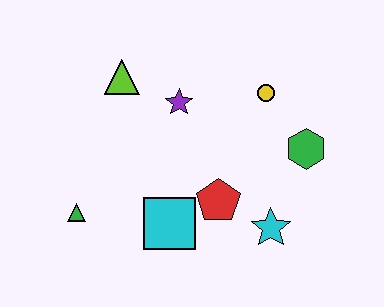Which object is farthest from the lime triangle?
The cyan star is farthest from the lime triangle.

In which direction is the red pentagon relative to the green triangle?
The red pentagon is to the right of the green triangle.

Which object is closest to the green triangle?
The cyan square is closest to the green triangle.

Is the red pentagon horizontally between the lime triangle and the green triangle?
No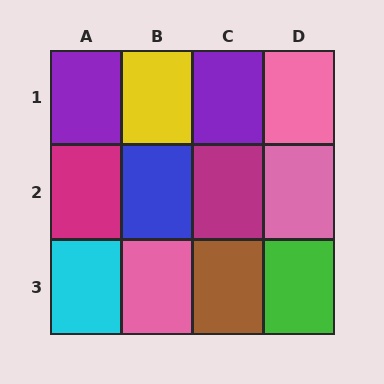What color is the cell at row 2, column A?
Magenta.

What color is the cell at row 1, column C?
Purple.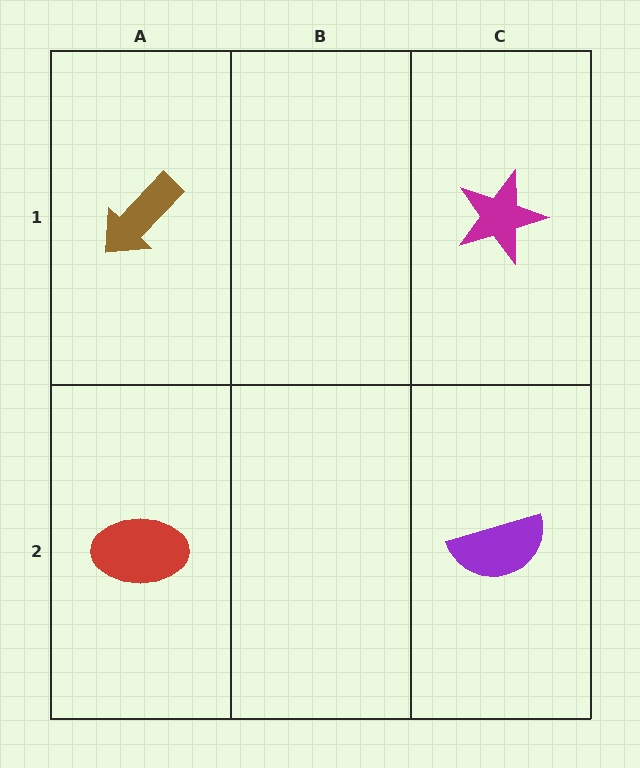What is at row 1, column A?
A brown arrow.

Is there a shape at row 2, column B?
No, that cell is empty.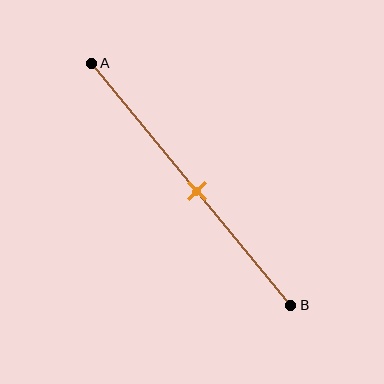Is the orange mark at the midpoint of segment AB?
Yes, the mark is approximately at the midpoint.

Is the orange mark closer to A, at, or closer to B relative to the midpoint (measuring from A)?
The orange mark is approximately at the midpoint of segment AB.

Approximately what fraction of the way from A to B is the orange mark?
The orange mark is approximately 55% of the way from A to B.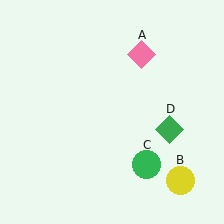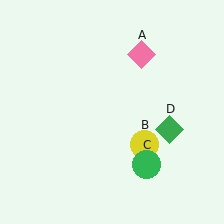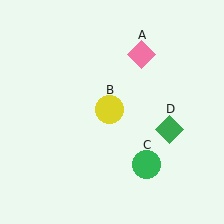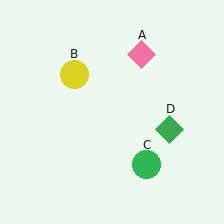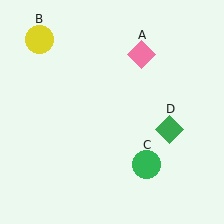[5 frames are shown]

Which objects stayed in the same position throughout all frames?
Pink diamond (object A) and green circle (object C) and green diamond (object D) remained stationary.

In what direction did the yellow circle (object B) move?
The yellow circle (object B) moved up and to the left.